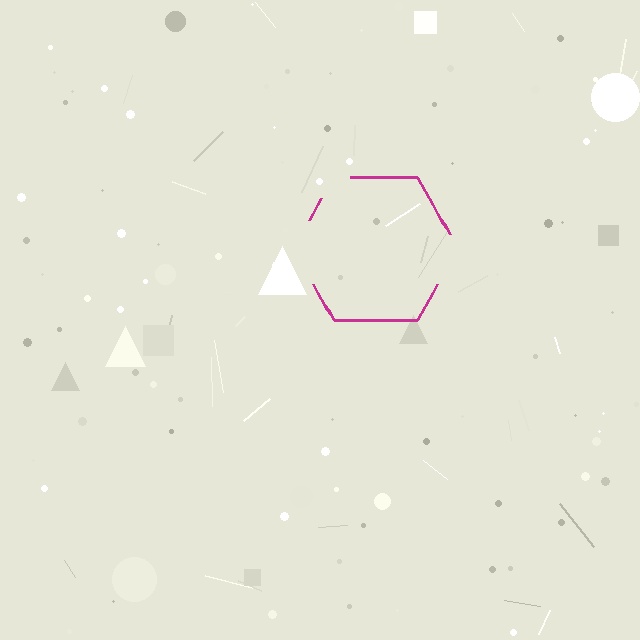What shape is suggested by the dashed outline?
The dashed outline suggests a hexagon.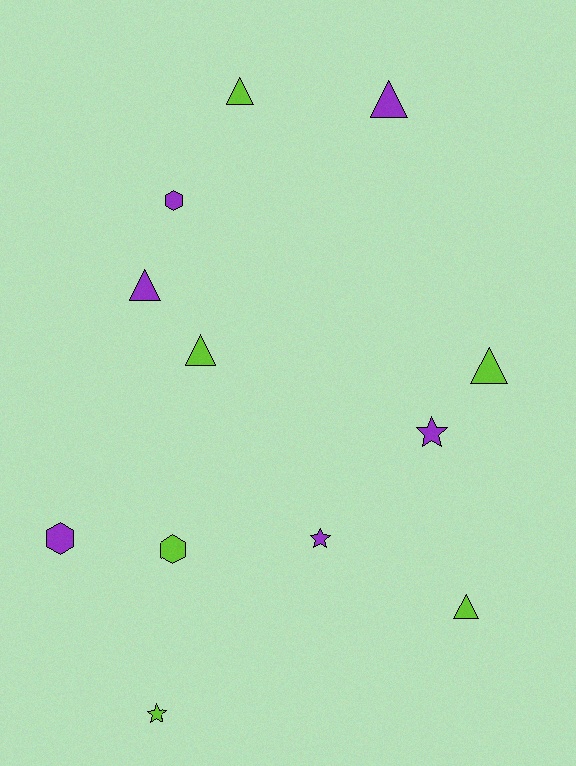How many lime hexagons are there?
There is 1 lime hexagon.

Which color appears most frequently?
Lime, with 6 objects.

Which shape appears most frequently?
Triangle, with 6 objects.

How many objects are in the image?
There are 12 objects.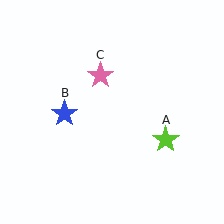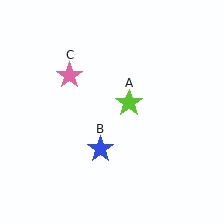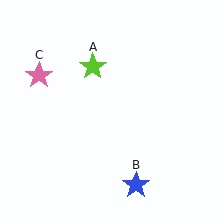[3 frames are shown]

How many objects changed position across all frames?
3 objects changed position: lime star (object A), blue star (object B), pink star (object C).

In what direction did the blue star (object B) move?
The blue star (object B) moved down and to the right.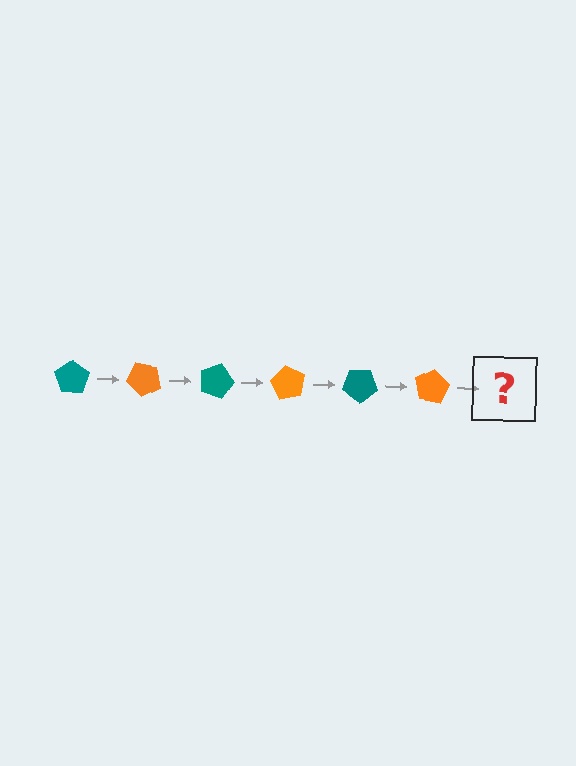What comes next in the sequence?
The next element should be a teal pentagon, rotated 270 degrees from the start.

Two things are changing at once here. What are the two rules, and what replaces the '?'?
The two rules are that it rotates 45 degrees each step and the color cycles through teal and orange. The '?' should be a teal pentagon, rotated 270 degrees from the start.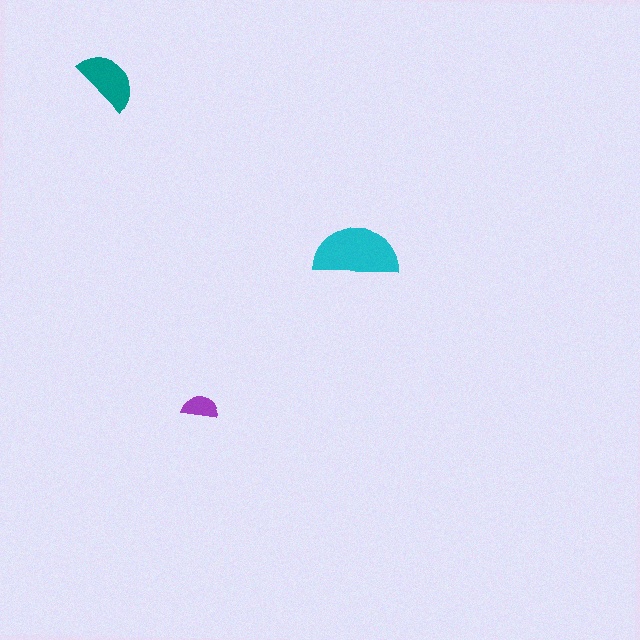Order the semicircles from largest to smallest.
the cyan one, the teal one, the purple one.